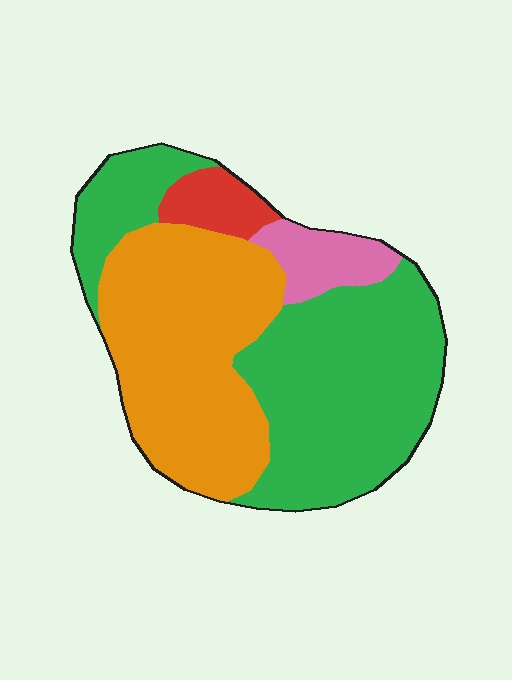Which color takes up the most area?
Green, at roughly 50%.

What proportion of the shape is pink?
Pink takes up about one tenth (1/10) of the shape.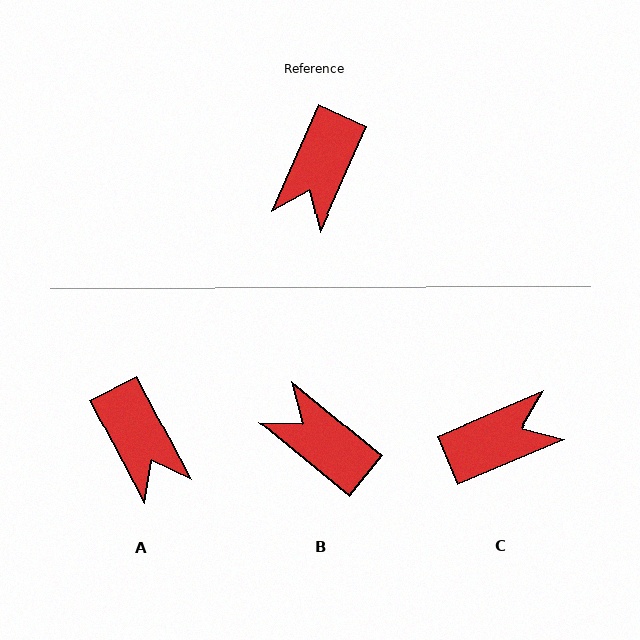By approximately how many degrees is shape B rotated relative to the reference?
Approximately 106 degrees clockwise.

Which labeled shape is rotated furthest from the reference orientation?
C, about 137 degrees away.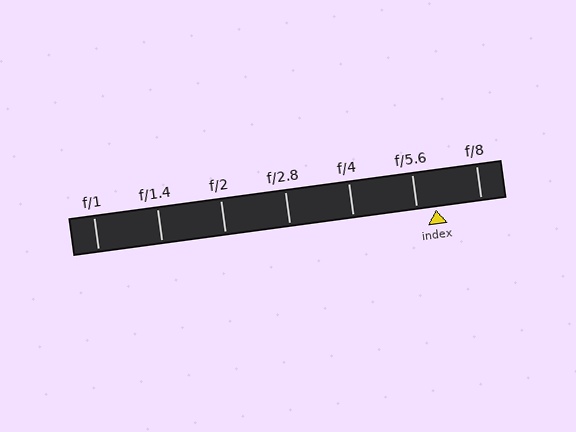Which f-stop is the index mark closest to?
The index mark is closest to f/5.6.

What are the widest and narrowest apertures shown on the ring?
The widest aperture shown is f/1 and the narrowest is f/8.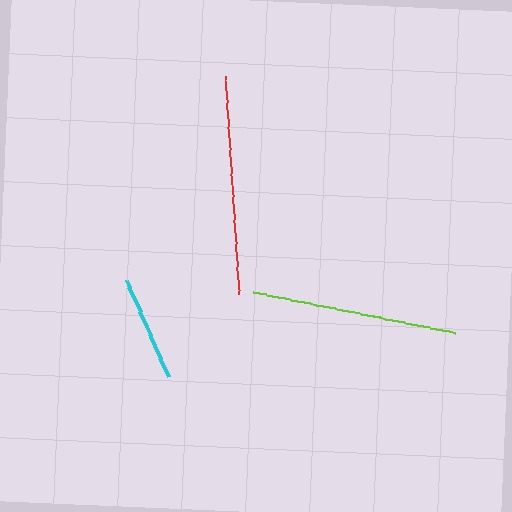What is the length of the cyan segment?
The cyan segment is approximately 105 pixels long.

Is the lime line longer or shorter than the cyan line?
The lime line is longer than the cyan line.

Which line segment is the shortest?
The cyan line is the shortest at approximately 105 pixels.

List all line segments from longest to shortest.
From longest to shortest: red, lime, cyan.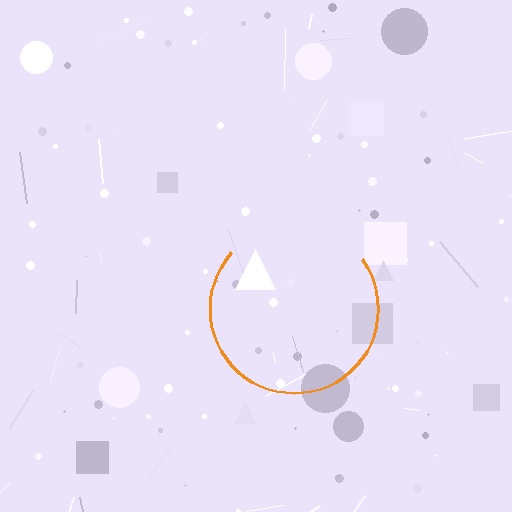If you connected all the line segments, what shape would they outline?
They would outline a circle.